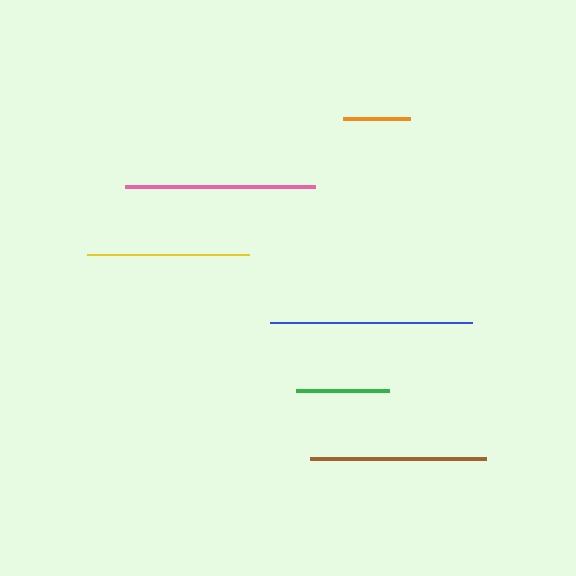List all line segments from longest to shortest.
From longest to shortest: blue, pink, brown, yellow, green, orange.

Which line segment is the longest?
The blue line is the longest at approximately 202 pixels.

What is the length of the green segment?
The green segment is approximately 94 pixels long.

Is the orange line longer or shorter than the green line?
The green line is longer than the orange line.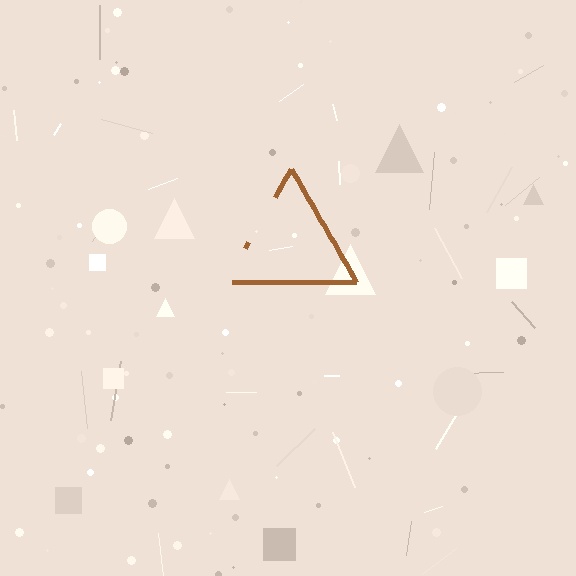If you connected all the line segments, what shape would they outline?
They would outline a triangle.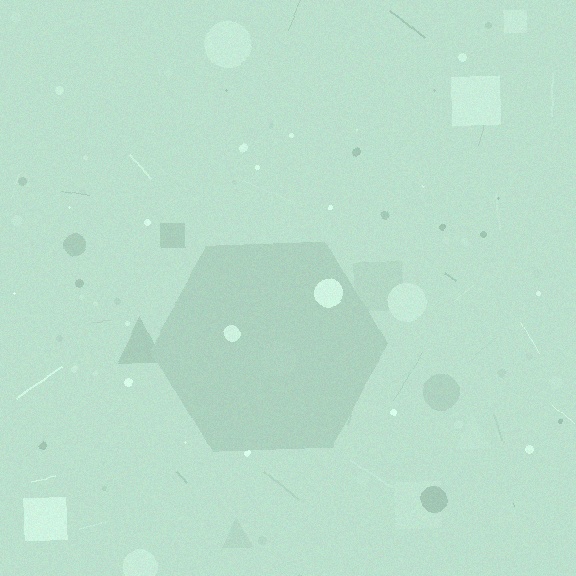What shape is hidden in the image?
A hexagon is hidden in the image.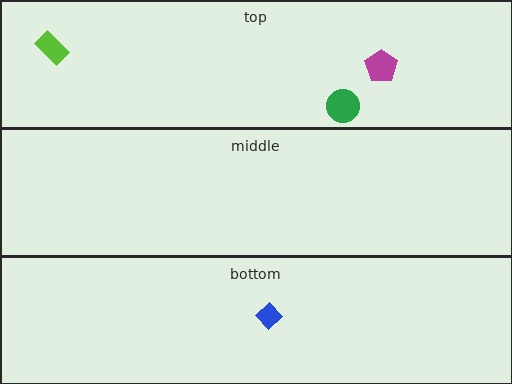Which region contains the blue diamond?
The bottom region.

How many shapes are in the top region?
3.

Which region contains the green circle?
The top region.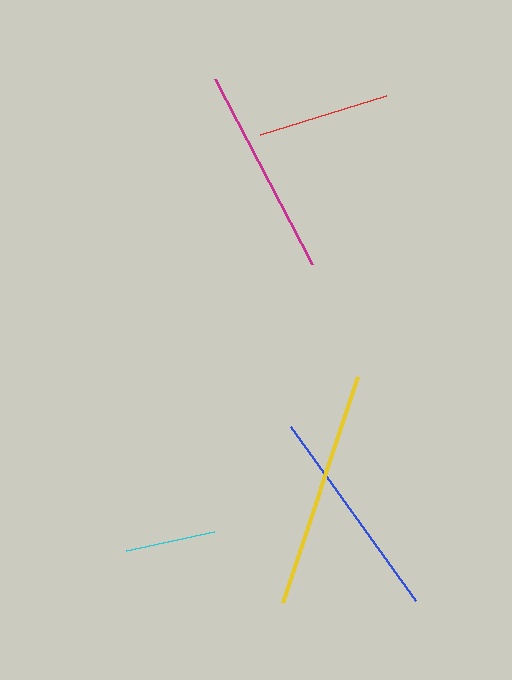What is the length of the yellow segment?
The yellow segment is approximately 238 pixels long.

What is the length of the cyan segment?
The cyan segment is approximately 90 pixels long.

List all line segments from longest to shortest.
From longest to shortest: yellow, blue, magenta, red, cyan.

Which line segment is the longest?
The yellow line is the longest at approximately 238 pixels.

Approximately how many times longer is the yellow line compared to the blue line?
The yellow line is approximately 1.1 times the length of the blue line.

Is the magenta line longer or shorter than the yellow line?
The yellow line is longer than the magenta line.